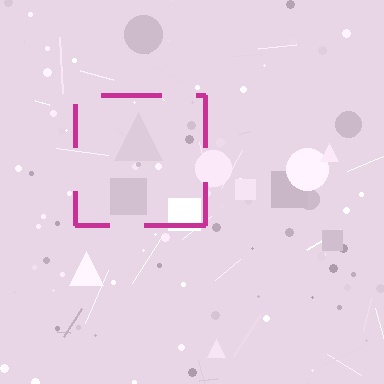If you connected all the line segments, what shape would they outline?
They would outline a square.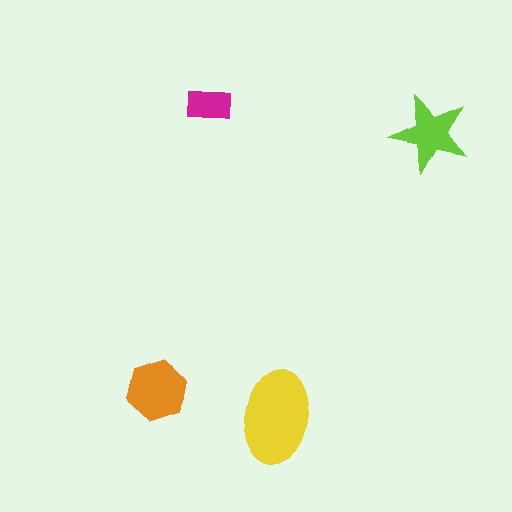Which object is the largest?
The yellow ellipse.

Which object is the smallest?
The magenta rectangle.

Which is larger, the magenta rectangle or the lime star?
The lime star.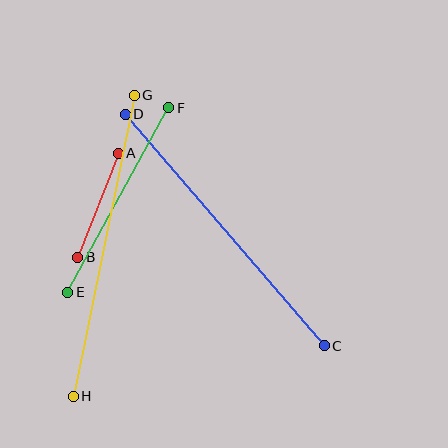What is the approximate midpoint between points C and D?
The midpoint is at approximately (225, 230) pixels.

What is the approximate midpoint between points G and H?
The midpoint is at approximately (104, 246) pixels.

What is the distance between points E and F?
The distance is approximately 211 pixels.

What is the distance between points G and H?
The distance is approximately 307 pixels.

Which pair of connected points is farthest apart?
Points G and H are farthest apart.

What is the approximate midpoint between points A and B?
The midpoint is at approximately (98, 205) pixels.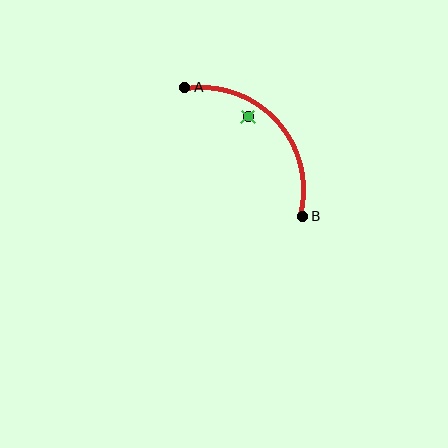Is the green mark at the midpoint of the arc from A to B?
No — the green mark does not lie on the arc at all. It sits slightly inside the curve.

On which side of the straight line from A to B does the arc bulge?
The arc bulges above and to the right of the straight line connecting A and B.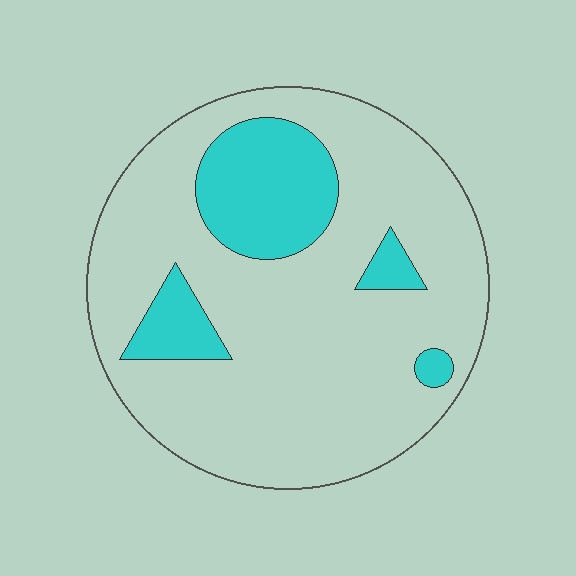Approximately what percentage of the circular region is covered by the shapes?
Approximately 20%.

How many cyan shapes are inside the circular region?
4.